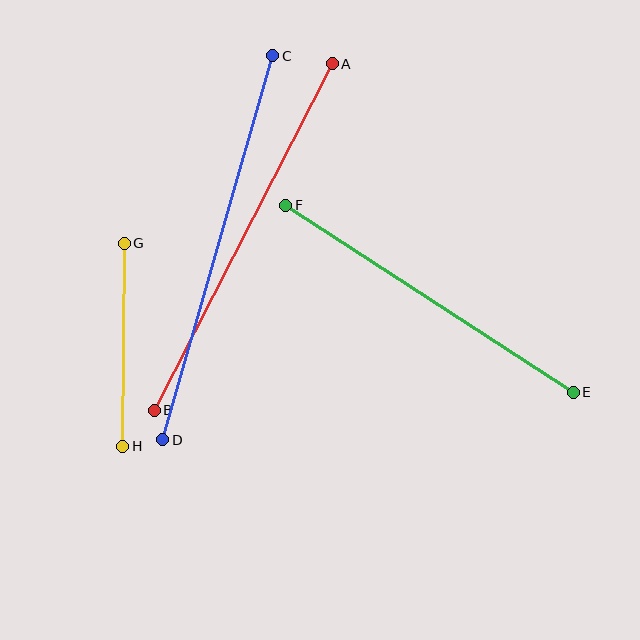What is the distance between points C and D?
The distance is approximately 399 pixels.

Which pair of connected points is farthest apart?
Points C and D are farthest apart.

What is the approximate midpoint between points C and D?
The midpoint is at approximately (218, 248) pixels.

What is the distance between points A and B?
The distance is approximately 390 pixels.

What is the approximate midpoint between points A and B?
The midpoint is at approximately (243, 237) pixels.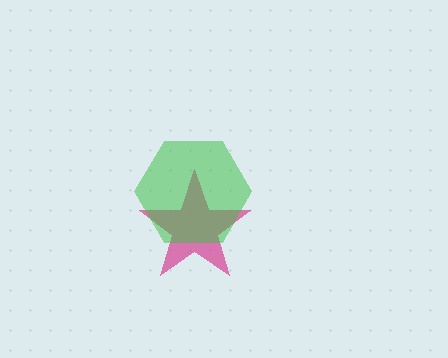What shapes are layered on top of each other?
The layered shapes are: a magenta star, a green hexagon.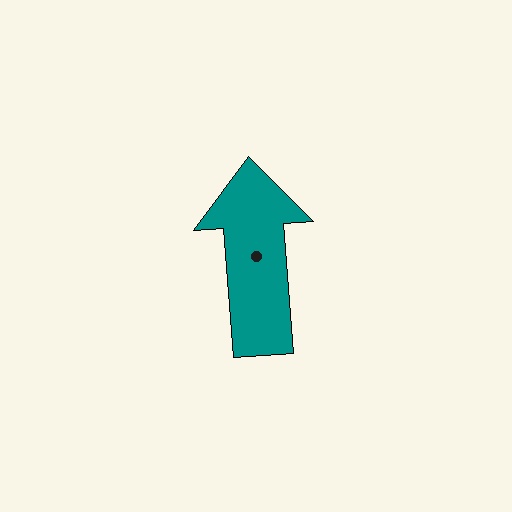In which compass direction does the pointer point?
North.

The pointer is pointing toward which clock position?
Roughly 12 o'clock.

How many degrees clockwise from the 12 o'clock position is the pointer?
Approximately 356 degrees.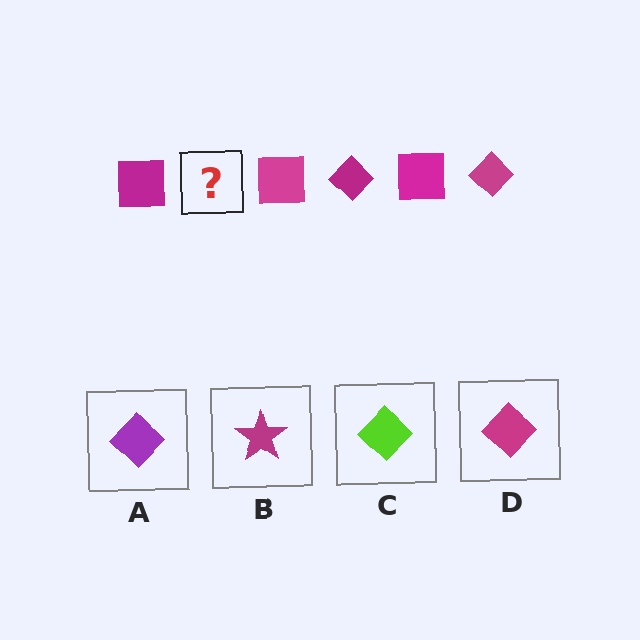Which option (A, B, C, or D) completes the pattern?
D.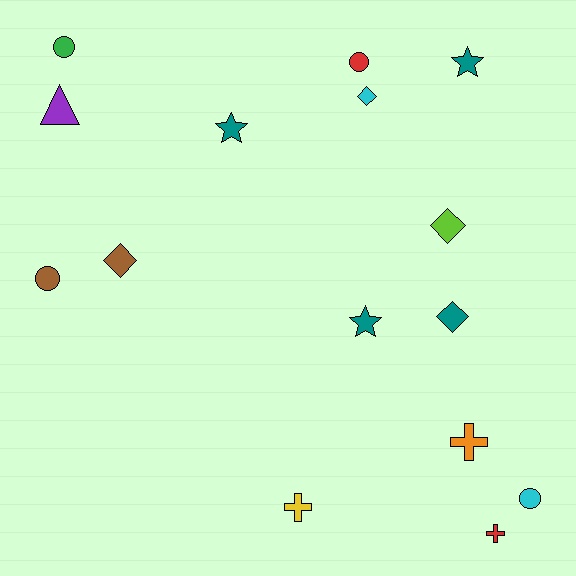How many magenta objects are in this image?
There are no magenta objects.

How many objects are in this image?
There are 15 objects.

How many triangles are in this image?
There is 1 triangle.